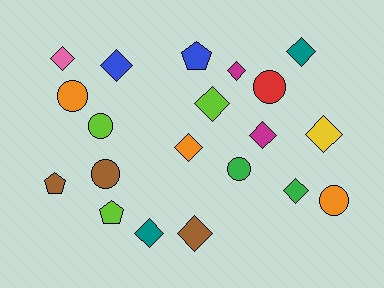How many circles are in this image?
There are 6 circles.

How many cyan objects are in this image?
There are no cyan objects.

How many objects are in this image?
There are 20 objects.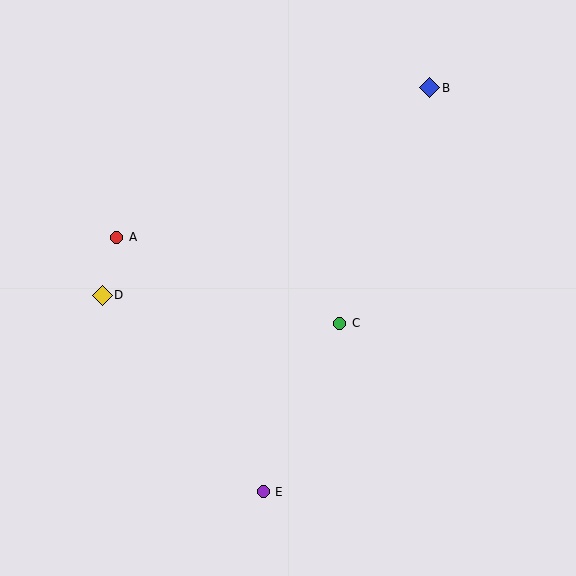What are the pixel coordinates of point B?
Point B is at (430, 88).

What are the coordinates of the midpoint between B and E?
The midpoint between B and E is at (347, 290).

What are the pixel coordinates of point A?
Point A is at (117, 237).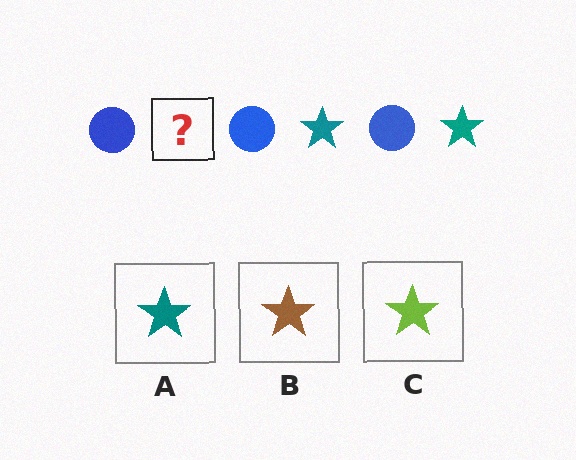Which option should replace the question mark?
Option A.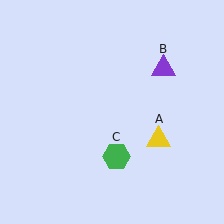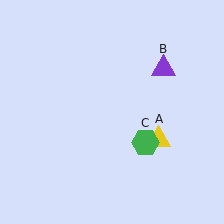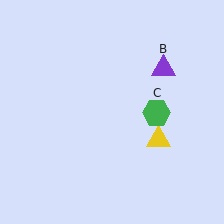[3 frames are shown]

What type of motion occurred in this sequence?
The green hexagon (object C) rotated counterclockwise around the center of the scene.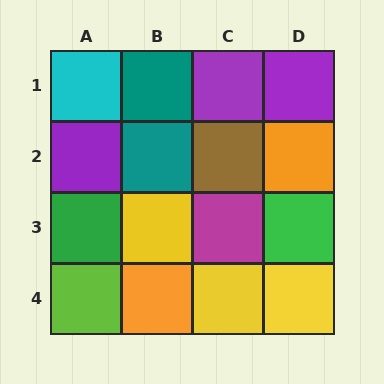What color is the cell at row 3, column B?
Yellow.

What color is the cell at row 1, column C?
Purple.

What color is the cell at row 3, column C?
Magenta.